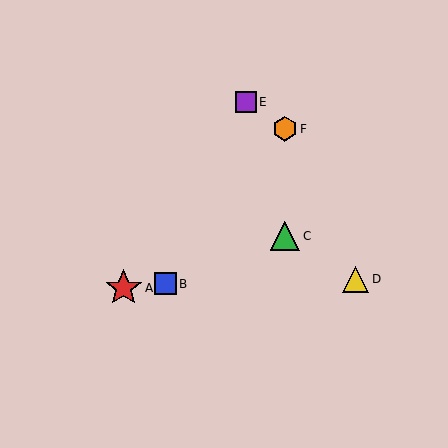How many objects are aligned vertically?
2 objects (C, F) are aligned vertically.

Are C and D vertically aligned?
No, C is at x≈285 and D is at x≈356.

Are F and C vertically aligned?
Yes, both are at x≈285.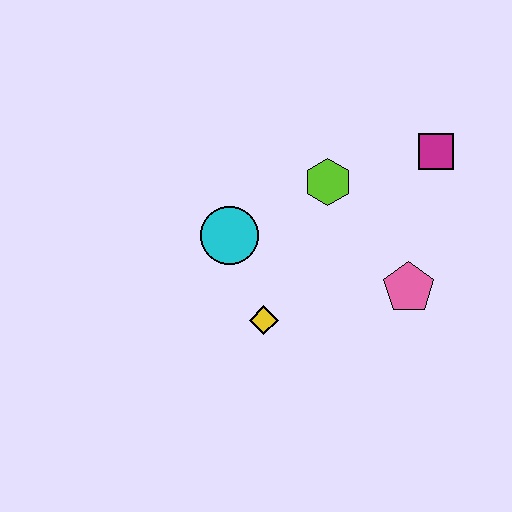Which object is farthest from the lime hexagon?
The yellow diamond is farthest from the lime hexagon.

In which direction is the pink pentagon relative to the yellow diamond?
The pink pentagon is to the right of the yellow diamond.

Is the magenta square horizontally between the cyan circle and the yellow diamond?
No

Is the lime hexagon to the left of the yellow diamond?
No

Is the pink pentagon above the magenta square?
No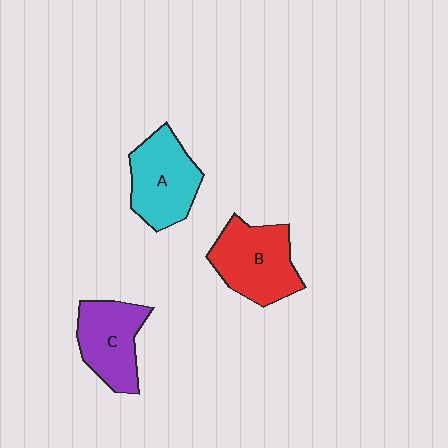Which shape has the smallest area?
Shape C (purple).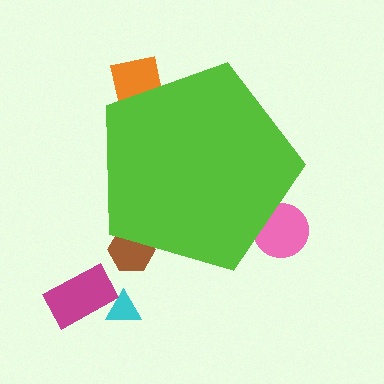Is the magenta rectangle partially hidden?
No, the magenta rectangle is fully visible.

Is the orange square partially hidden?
Yes, the orange square is partially hidden behind the lime pentagon.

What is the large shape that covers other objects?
A lime pentagon.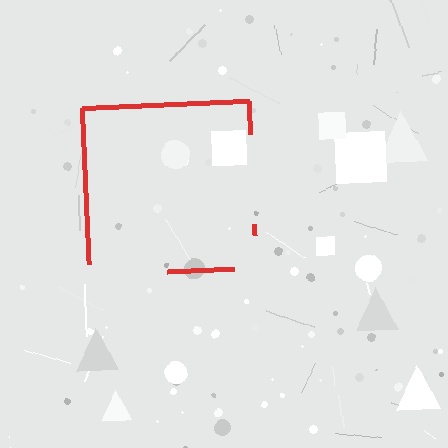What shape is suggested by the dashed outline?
The dashed outline suggests a square.